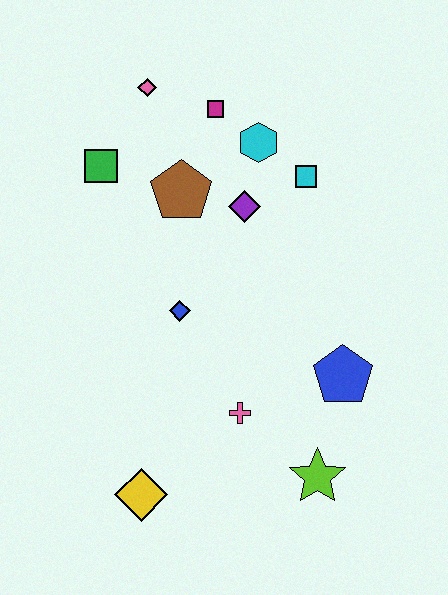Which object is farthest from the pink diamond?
The lime star is farthest from the pink diamond.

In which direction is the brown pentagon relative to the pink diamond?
The brown pentagon is below the pink diamond.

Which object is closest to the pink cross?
The lime star is closest to the pink cross.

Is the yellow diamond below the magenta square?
Yes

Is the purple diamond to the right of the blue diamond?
Yes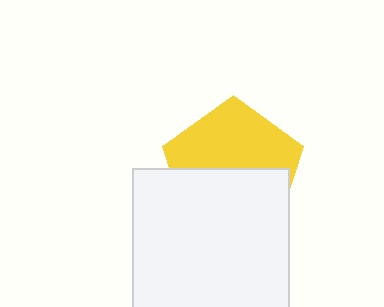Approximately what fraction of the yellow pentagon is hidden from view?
Roughly 51% of the yellow pentagon is hidden behind the white square.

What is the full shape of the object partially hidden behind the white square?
The partially hidden object is a yellow pentagon.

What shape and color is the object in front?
The object in front is a white square.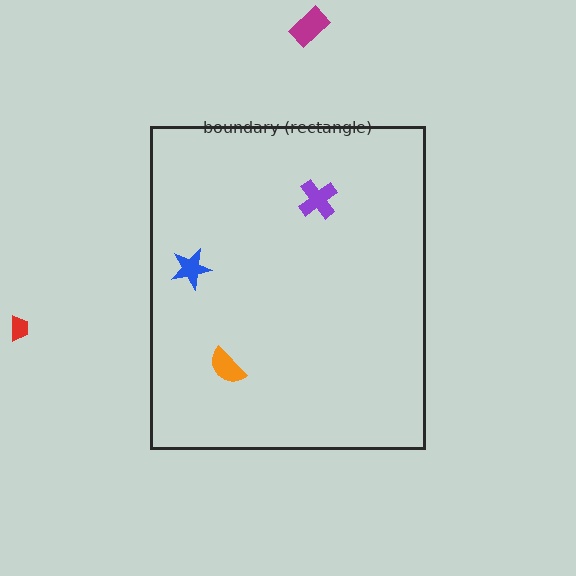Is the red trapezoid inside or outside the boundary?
Outside.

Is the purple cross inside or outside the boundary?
Inside.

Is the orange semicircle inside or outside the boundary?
Inside.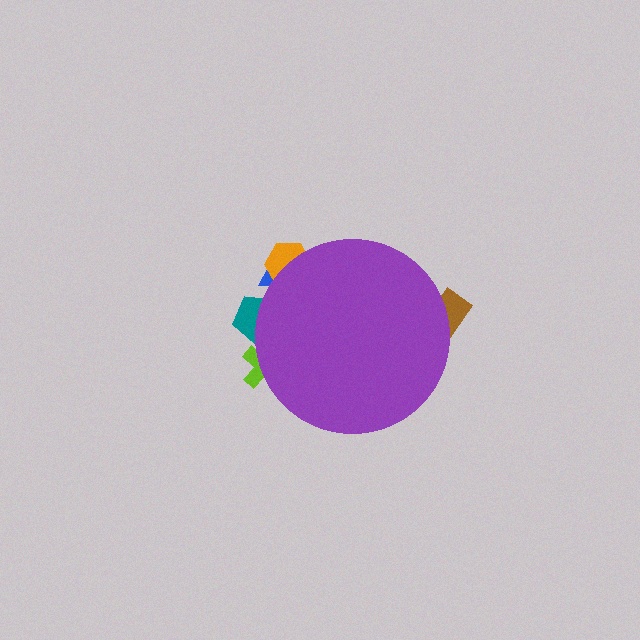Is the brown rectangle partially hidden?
Yes, the brown rectangle is partially hidden behind the purple circle.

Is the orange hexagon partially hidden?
Yes, the orange hexagon is partially hidden behind the purple circle.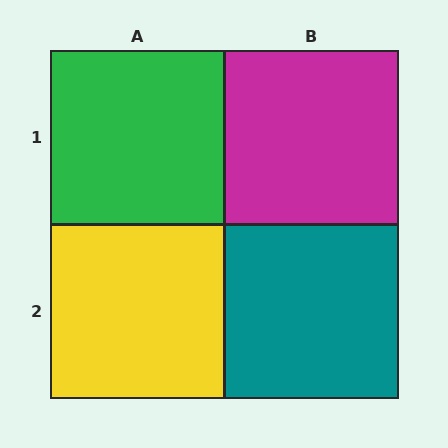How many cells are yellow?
1 cell is yellow.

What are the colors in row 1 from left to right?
Green, magenta.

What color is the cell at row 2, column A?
Yellow.